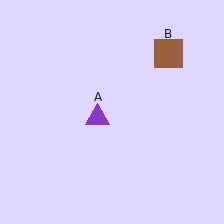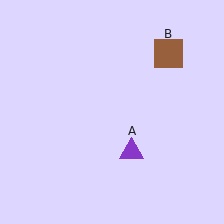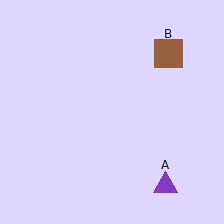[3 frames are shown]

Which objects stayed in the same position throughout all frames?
Brown square (object B) remained stationary.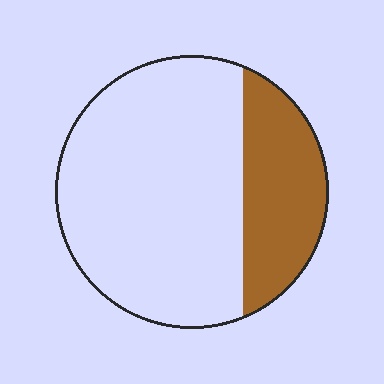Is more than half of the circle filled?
No.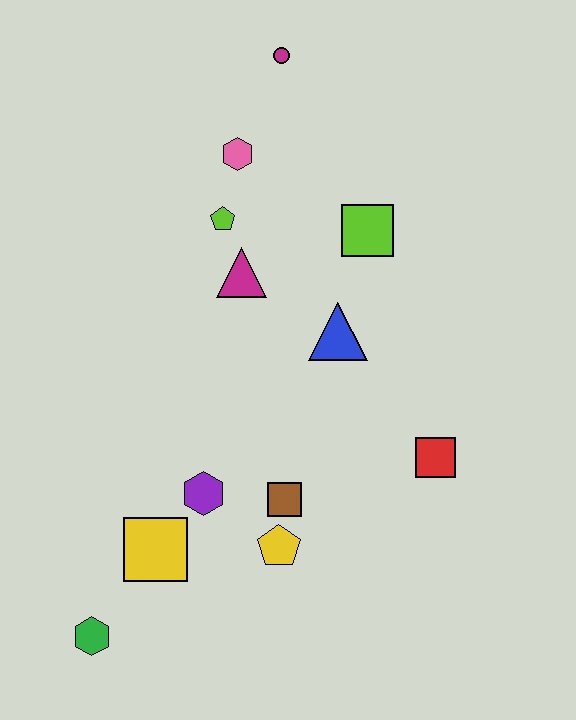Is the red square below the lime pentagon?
Yes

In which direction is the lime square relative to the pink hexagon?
The lime square is to the right of the pink hexagon.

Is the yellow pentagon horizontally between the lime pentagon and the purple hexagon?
No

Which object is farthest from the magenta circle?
The green hexagon is farthest from the magenta circle.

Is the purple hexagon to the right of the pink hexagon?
No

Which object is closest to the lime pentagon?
The magenta triangle is closest to the lime pentagon.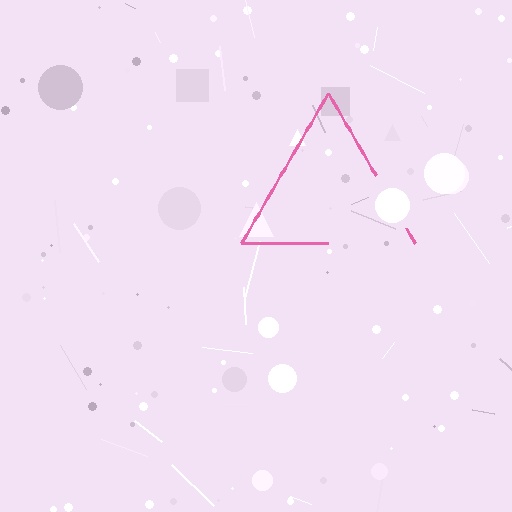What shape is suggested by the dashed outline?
The dashed outline suggests a triangle.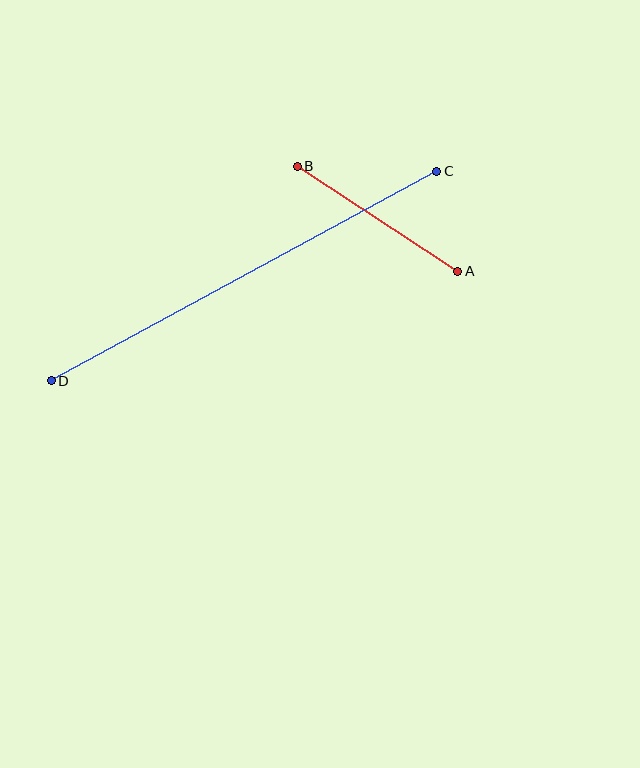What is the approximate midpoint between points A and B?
The midpoint is at approximately (377, 219) pixels.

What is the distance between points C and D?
The distance is approximately 439 pixels.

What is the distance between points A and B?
The distance is approximately 192 pixels.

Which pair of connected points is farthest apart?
Points C and D are farthest apart.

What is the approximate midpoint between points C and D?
The midpoint is at approximately (244, 276) pixels.